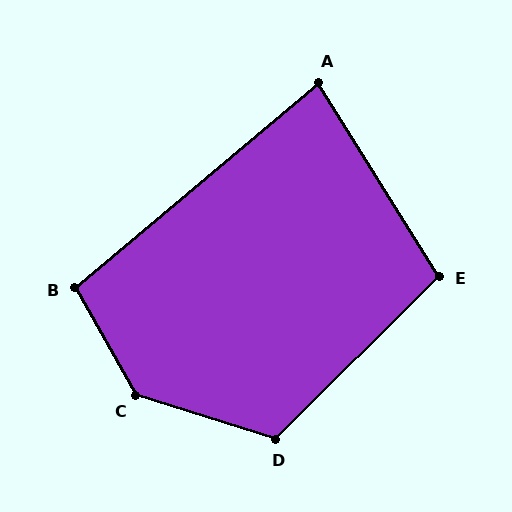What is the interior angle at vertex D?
Approximately 118 degrees (obtuse).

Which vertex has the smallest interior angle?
A, at approximately 82 degrees.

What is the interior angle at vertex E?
Approximately 103 degrees (obtuse).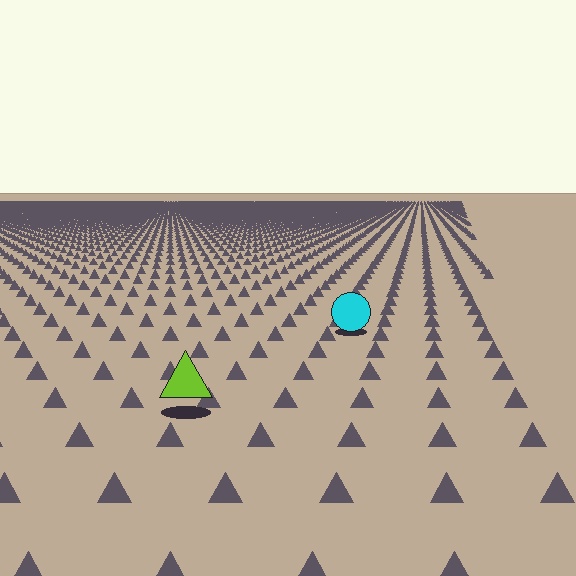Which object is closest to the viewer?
The lime triangle is closest. The texture marks near it are larger and more spread out.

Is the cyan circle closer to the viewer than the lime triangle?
No. The lime triangle is closer — you can tell from the texture gradient: the ground texture is coarser near it.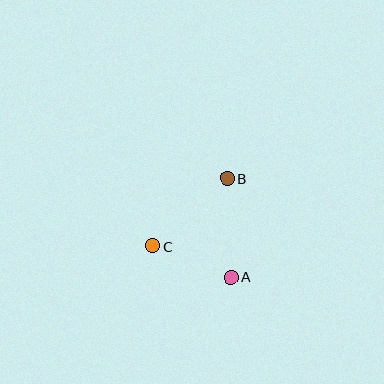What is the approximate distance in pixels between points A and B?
The distance between A and B is approximately 99 pixels.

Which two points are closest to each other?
Points A and C are closest to each other.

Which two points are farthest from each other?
Points B and C are farthest from each other.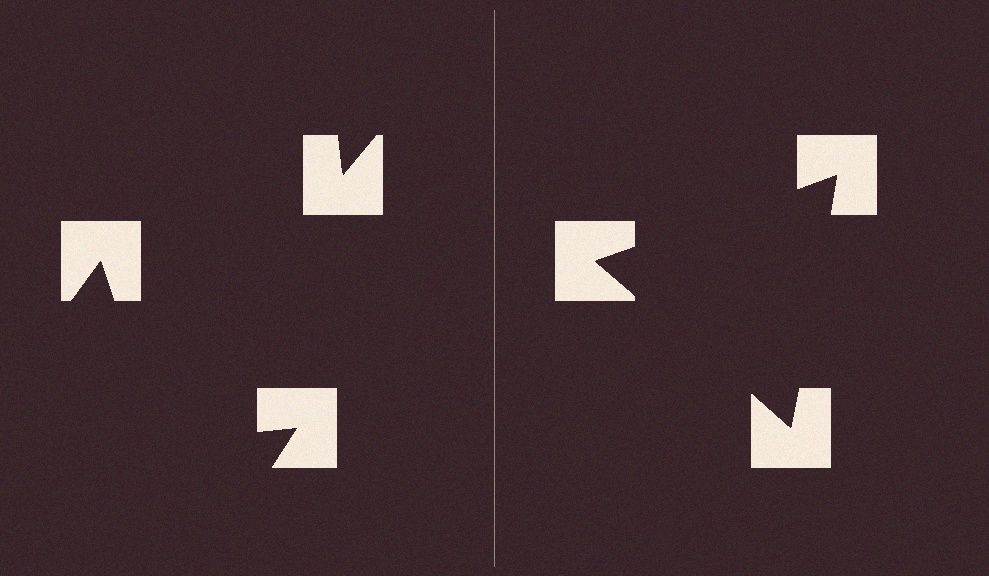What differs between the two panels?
The notched squares are positioned identically on both sides; only the wedge orientations differ. On the right they align to a triangle; on the left they are misaligned.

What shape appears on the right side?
An illusory triangle.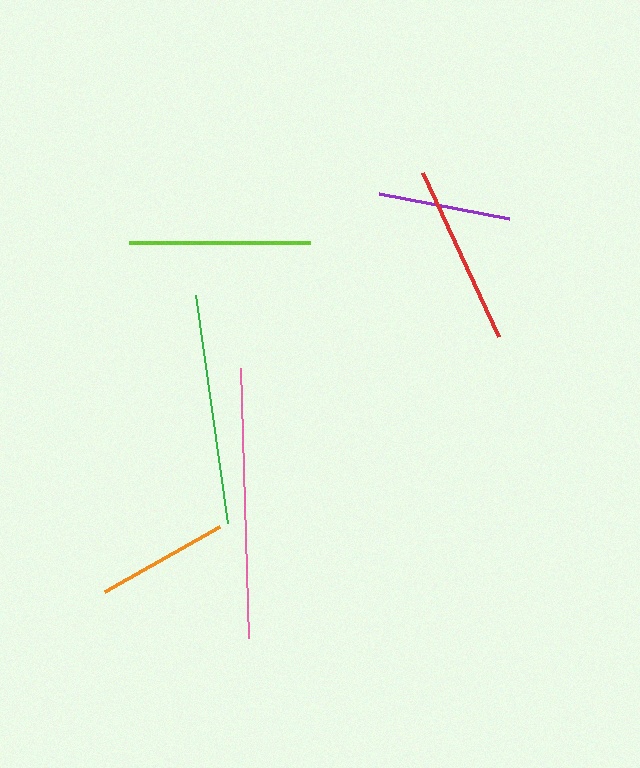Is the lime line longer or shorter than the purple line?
The lime line is longer than the purple line.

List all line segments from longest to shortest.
From longest to shortest: pink, green, lime, red, orange, purple.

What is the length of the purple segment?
The purple segment is approximately 132 pixels long.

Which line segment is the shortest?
The purple line is the shortest at approximately 132 pixels.